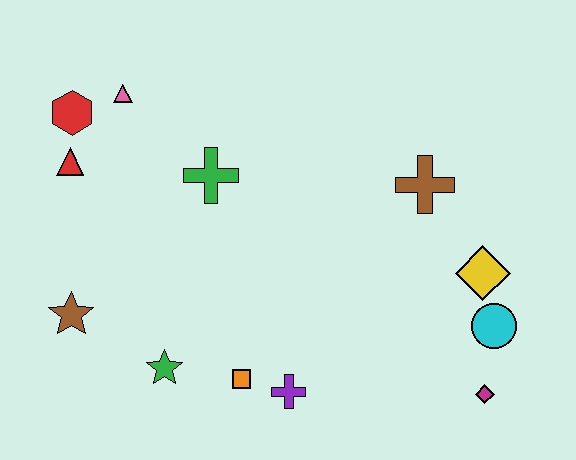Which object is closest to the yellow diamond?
The cyan circle is closest to the yellow diamond.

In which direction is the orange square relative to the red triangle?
The orange square is below the red triangle.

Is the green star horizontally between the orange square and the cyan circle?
No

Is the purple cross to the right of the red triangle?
Yes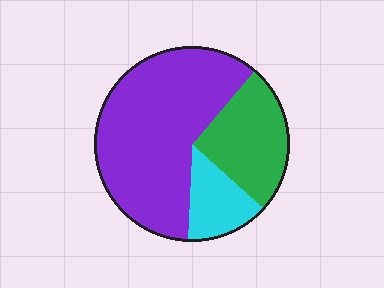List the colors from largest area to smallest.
From largest to smallest: purple, green, cyan.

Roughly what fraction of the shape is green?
Green takes up between a sixth and a third of the shape.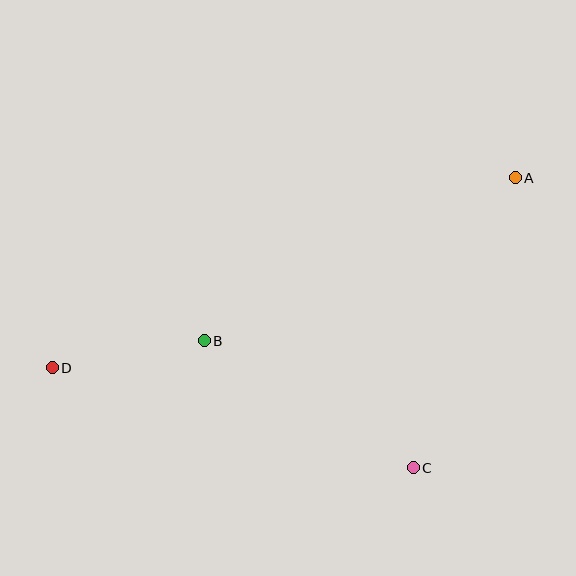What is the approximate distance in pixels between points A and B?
The distance between A and B is approximately 351 pixels.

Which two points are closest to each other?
Points B and D are closest to each other.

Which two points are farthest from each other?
Points A and D are farthest from each other.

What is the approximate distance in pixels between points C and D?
The distance between C and D is approximately 375 pixels.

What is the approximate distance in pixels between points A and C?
The distance between A and C is approximately 308 pixels.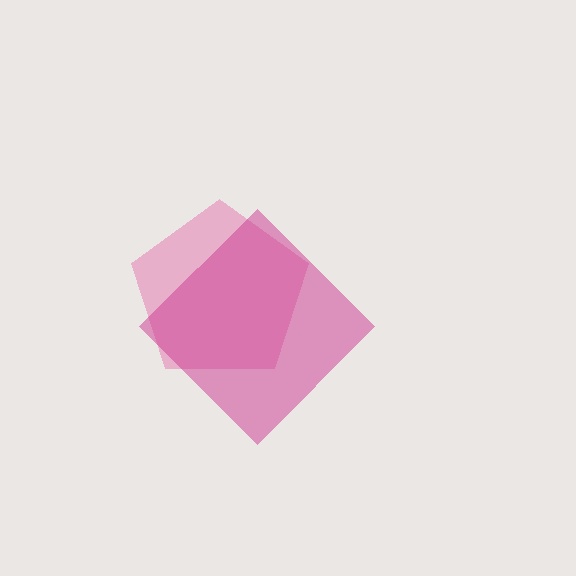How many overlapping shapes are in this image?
There are 2 overlapping shapes in the image.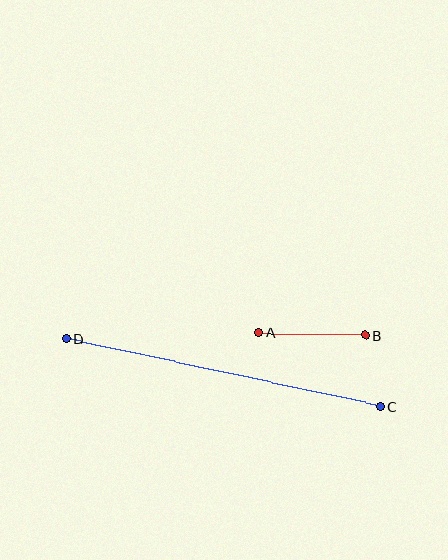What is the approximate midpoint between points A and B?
The midpoint is at approximately (312, 334) pixels.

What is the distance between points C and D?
The distance is approximately 321 pixels.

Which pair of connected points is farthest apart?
Points C and D are farthest apart.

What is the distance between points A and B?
The distance is approximately 106 pixels.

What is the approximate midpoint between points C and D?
The midpoint is at approximately (223, 373) pixels.